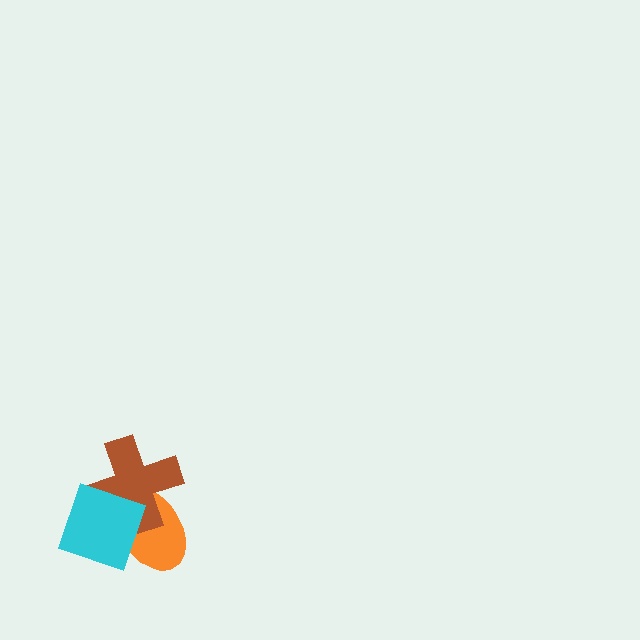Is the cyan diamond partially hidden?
No, no other shape covers it.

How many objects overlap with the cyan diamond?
2 objects overlap with the cyan diamond.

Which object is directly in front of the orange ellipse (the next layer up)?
The brown cross is directly in front of the orange ellipse.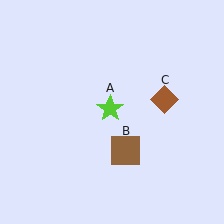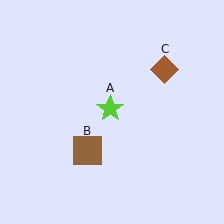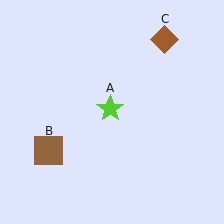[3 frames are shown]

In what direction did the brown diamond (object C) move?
The brown diamond (object C) moved up.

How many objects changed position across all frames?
2 objects changed position: brown square (object B), brown diamond (object C).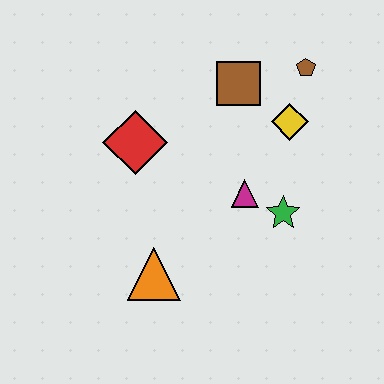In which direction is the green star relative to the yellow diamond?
The green star is below the yellow diamond.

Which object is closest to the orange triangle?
The magenta triangle is closest to the orange triangle.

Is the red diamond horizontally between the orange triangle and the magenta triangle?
No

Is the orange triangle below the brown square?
Yes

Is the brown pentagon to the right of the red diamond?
Yes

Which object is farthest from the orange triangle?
The brown pentagon is farthest from the orange triangle.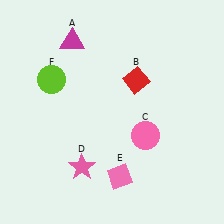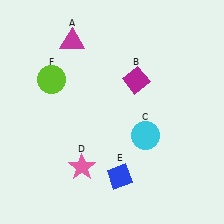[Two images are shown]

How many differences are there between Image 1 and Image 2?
There are 3 differences between the two images.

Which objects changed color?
B changed from red to magenta. C changed from pink to cyan. E changed from pink to blue.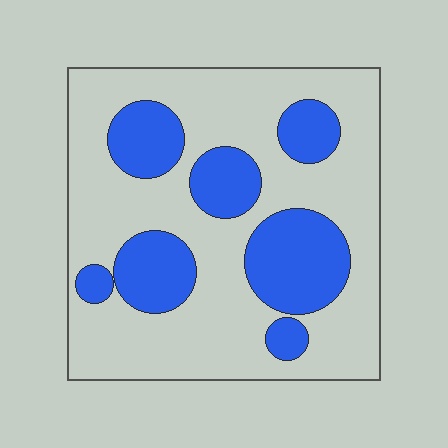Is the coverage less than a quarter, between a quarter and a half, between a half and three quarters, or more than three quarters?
Between a quarter and a half.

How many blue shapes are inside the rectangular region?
7.